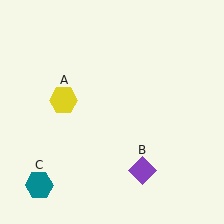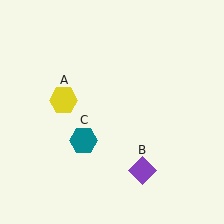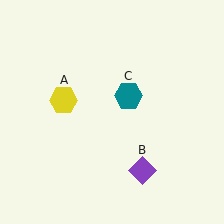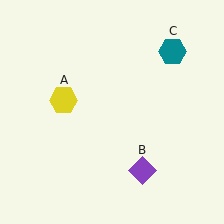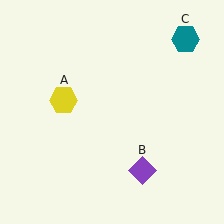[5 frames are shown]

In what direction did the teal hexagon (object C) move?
The teal hexagon (object C) moved up and to the right.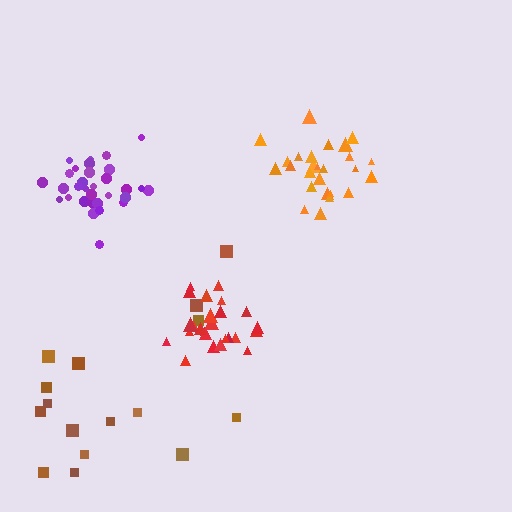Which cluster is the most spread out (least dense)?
Brown.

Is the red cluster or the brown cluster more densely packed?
Red.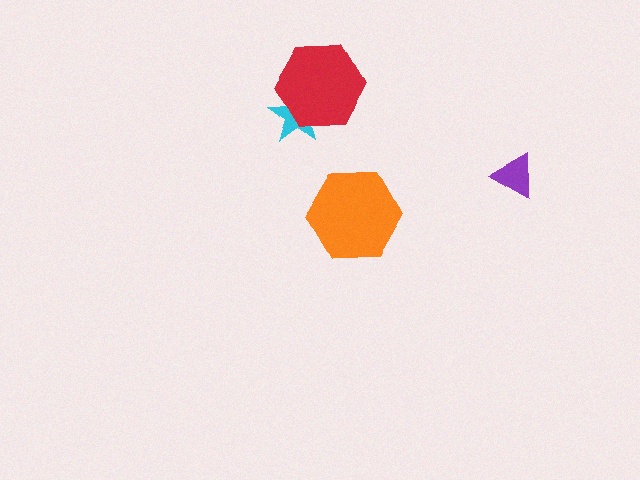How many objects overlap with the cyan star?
1 object overlaps with the cyan star.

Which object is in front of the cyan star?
The red hexagon is in front of the cyan star.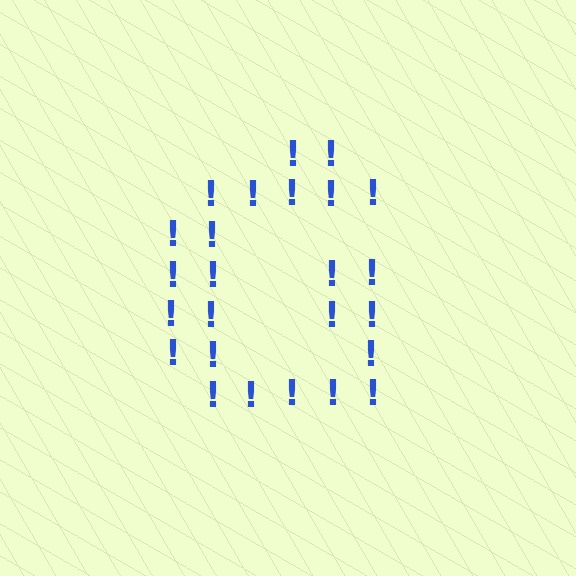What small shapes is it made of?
It is made of small exclamation marks.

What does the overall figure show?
The overall figure shows the letter G.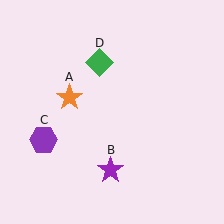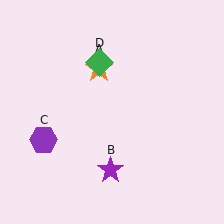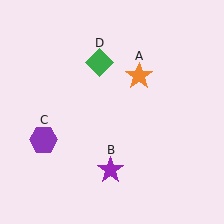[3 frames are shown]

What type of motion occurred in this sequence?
The orange star (object A) rotated clockwise around the center of the scene.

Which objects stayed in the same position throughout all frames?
Purple star (object B) and purple hexagon (object C) and green diamond (object D) remained stationary.